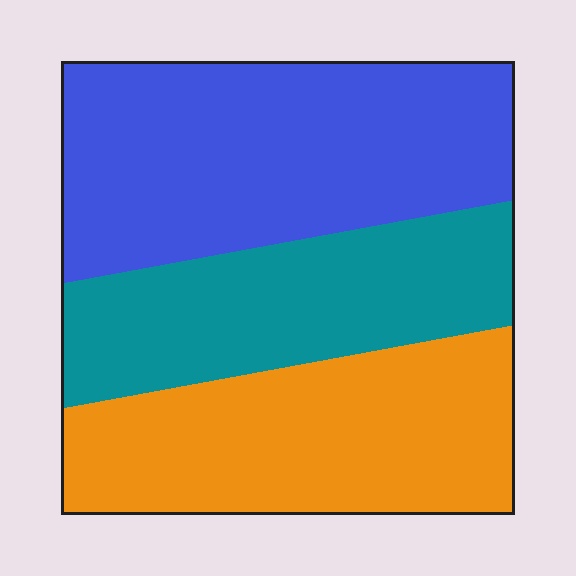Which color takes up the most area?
Blue, at roughly 40%.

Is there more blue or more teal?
Blue.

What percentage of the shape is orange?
Orange takes up about one third (1/3) of the shape.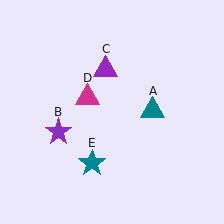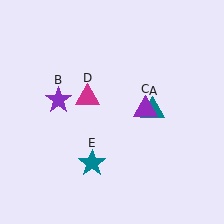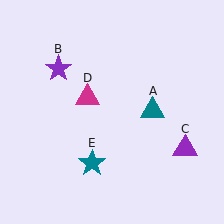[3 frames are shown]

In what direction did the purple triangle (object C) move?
The purple triangle (object C) moved down and to the right.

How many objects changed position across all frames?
2 objects changed position: purple star (object B), purple triangle (object C).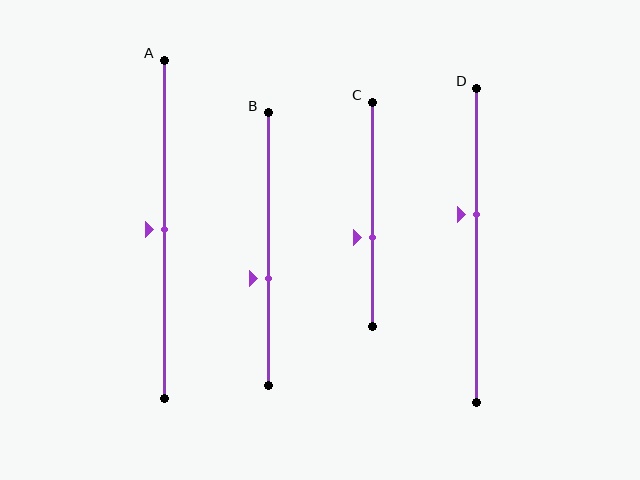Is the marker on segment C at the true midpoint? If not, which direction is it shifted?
No, the marker on segment C is shifted downward by about 11% of the segment length.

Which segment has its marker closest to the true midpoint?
Segment A has its marker closest to the true midpoint.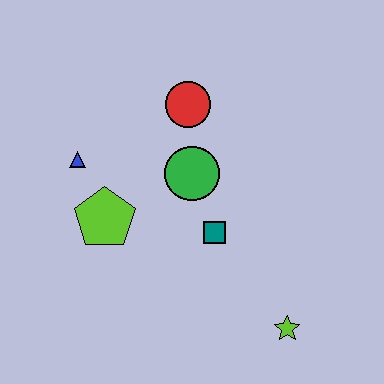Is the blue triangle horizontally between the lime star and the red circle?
No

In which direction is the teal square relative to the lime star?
The teal square is above the lime star.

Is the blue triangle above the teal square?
Yes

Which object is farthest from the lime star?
The blue triangle is farthest from the lime star.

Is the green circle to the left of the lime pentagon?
No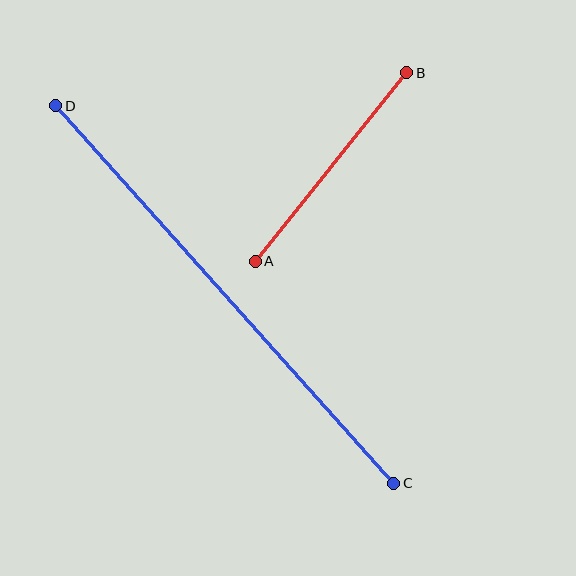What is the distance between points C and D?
The distance is approximately 507 pixels.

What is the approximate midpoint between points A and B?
The midpoint is at approximately (331, 167) pixels.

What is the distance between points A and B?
The distance is approximately 242 pixels.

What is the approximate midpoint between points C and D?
The midpoint is at approximately (225, 295) pixels.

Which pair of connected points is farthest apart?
Points C and D are farthest apart.